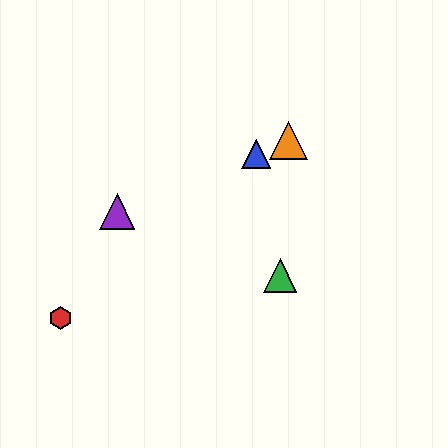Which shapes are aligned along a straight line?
The blue triangle, the yellow triangle, the purple triangle, the orange triangle are aligned along a straight line.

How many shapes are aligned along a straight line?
4 shapes (the blue triangle, the yellow triangle, the purple triangle, the orange triangle) are aligned along a straight line.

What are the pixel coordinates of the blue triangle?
The blue triangle is at (256, 154).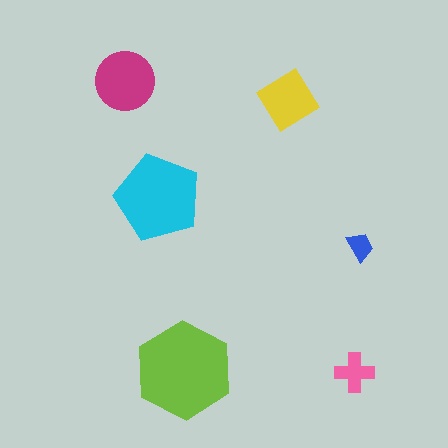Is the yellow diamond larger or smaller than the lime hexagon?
Smaller.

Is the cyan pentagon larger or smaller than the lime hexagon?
Smaller.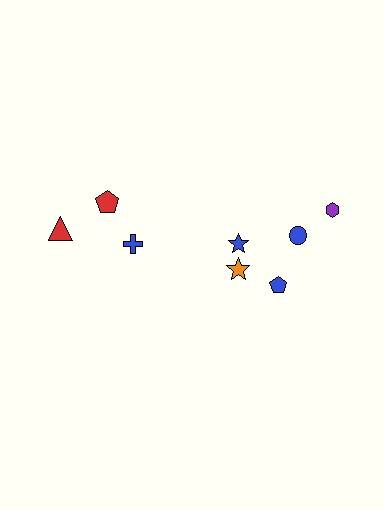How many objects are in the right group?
There are 5 objects.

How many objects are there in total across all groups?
There are 8 objects.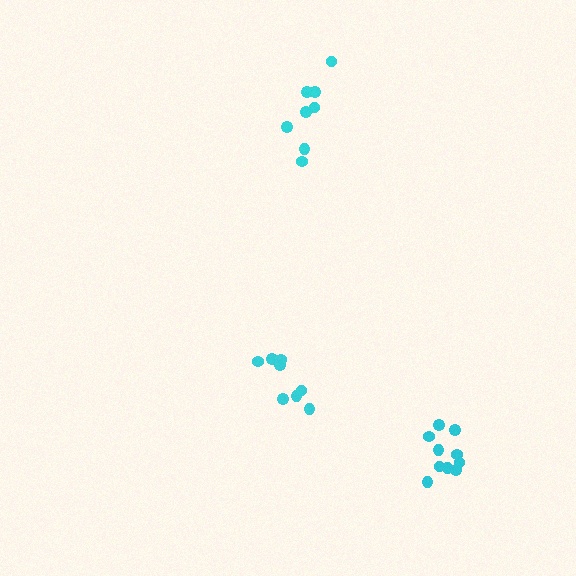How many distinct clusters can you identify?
There are 3 distinct clusters.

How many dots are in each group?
Group 1: 10 dots, Group 2: 8 dots, Group 3: 8 dots (26 total).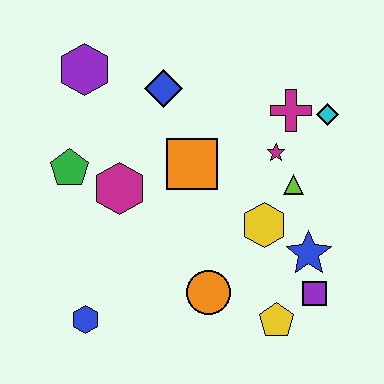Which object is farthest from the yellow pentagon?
The purple hexagon is farthest from the yellow pentagon.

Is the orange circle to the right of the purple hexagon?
Yes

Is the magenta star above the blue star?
Yes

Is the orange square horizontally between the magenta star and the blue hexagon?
Yes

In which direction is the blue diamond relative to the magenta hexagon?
The blue diamond is above the magenta hexagon.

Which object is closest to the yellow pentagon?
The purple square is closest to the yellow pentagon.